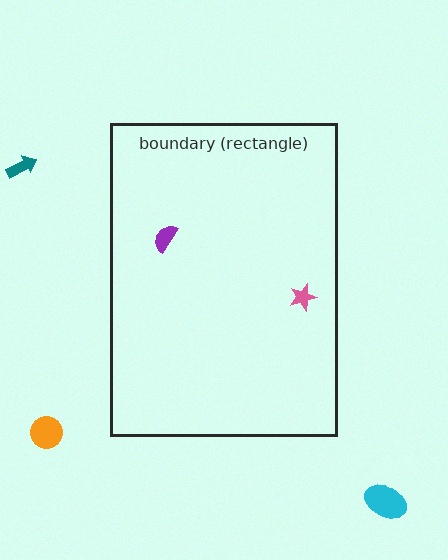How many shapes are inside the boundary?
2 inside, 3 outside.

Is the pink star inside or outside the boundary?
Inside.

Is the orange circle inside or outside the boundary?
Outside.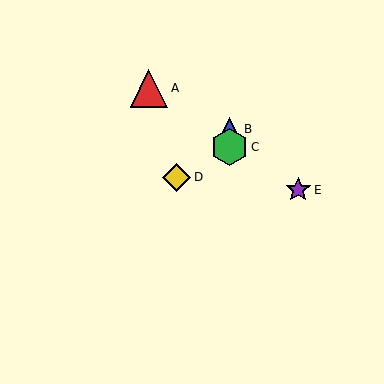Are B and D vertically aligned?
No, B is at x≈229 and D is at x≈177.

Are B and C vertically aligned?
Yes, both are at x≈229.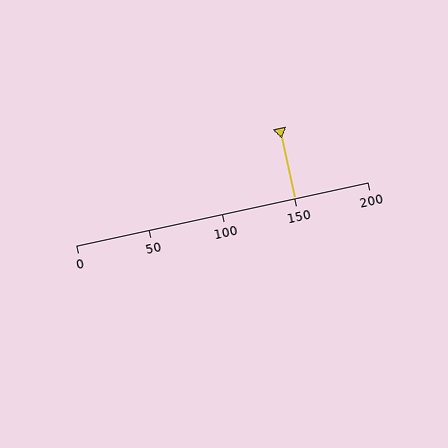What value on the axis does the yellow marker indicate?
The marker indicates approximately 150.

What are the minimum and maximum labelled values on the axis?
The axis runs from 0 to 200.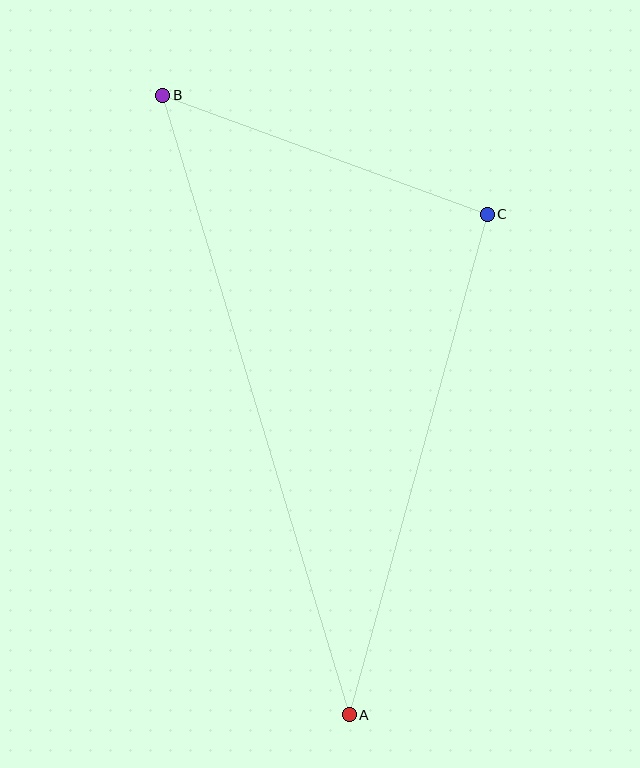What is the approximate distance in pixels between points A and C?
The distance between A and C is approximately 519 pixels.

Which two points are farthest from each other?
Points A and B are farthest from each other.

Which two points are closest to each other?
Points B and C are closest to each other.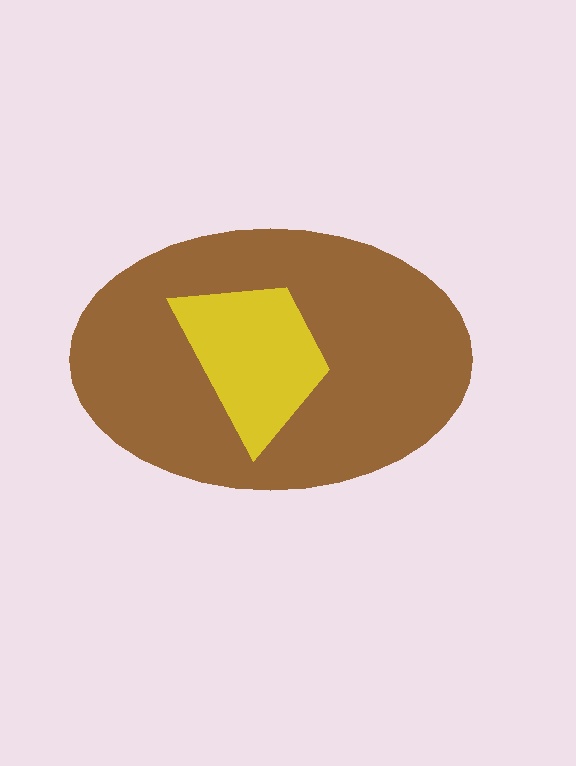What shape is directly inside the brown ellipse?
The yellow trapezoid.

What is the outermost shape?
The brown ellipse.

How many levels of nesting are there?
2.